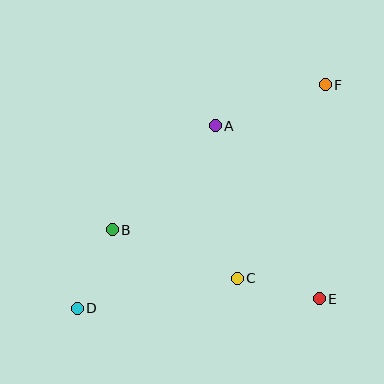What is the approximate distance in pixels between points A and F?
The distance between A and F is approximately 117 pixels.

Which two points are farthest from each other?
Points D and F are farthest from each other.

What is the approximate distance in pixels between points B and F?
The distance between B and F is approximately 257 pixels.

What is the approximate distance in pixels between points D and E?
The distance between D and E is approximately 243 pixels.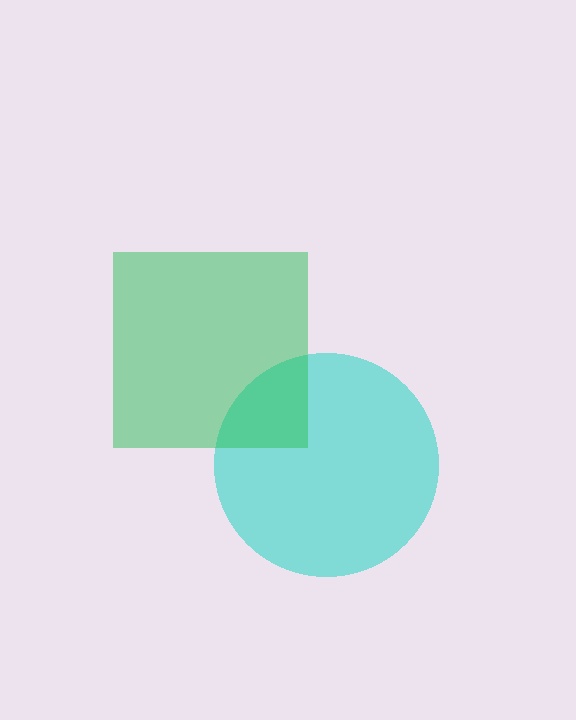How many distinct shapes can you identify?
There are 2 distinct shapes: a cyan circle, a green square.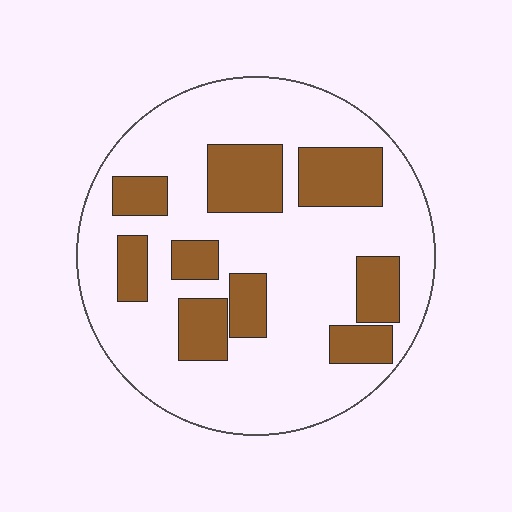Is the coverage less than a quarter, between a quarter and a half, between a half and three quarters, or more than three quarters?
Between a quarter and a half.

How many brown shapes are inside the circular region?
9.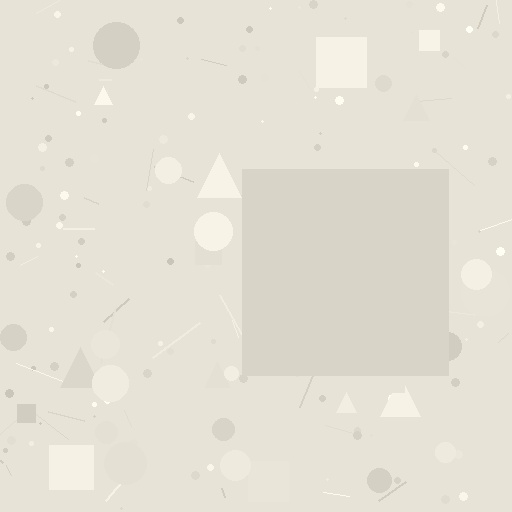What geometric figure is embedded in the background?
A square is embedded in the background.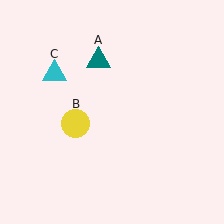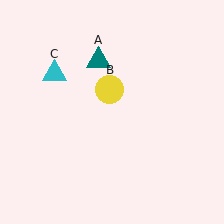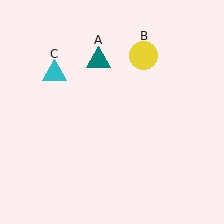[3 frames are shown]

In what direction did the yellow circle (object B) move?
The yellow circle (object B) moved up and to the right.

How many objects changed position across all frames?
1 object changed position: yellow circle (object B).